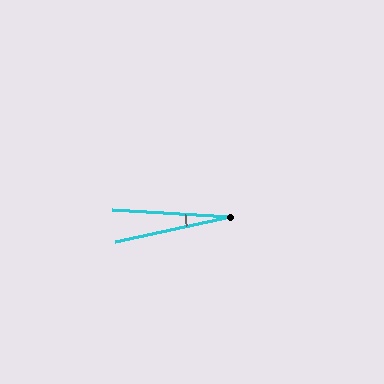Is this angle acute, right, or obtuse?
It is acute.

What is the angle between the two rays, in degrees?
Approximately 16 degrees.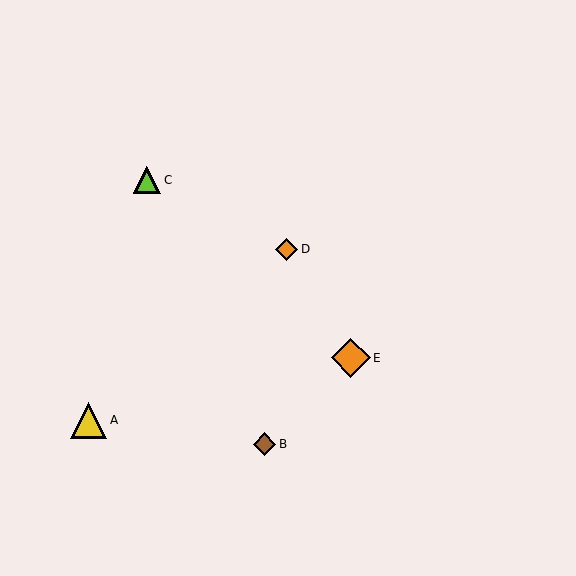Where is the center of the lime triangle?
The center of the lime triangle is at (147, 180).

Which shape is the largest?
The orange diamond (labeled E) is the largest.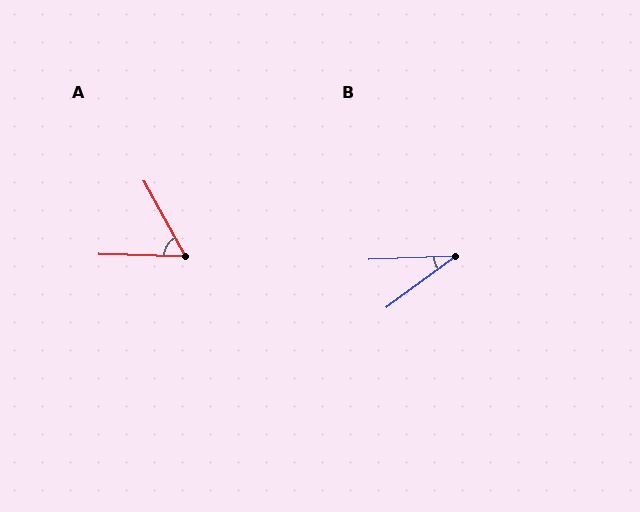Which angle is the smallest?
B, at approximately 35 degrees.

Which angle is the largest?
A, at approximately 59 degrees.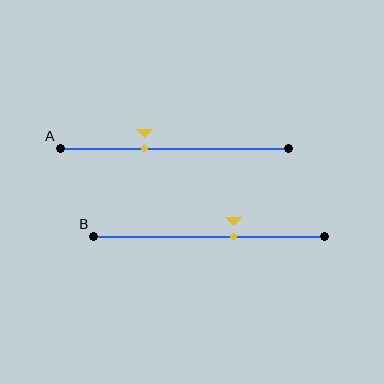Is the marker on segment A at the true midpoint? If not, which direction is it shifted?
No, the marker on segment A is shifted to the left by about 13% of the segment length.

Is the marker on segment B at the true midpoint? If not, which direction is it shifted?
No, the marker on segment B is shifted to the right by about 11% of the segment length.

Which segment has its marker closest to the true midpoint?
Segment B has its marker closest to the true midpoint.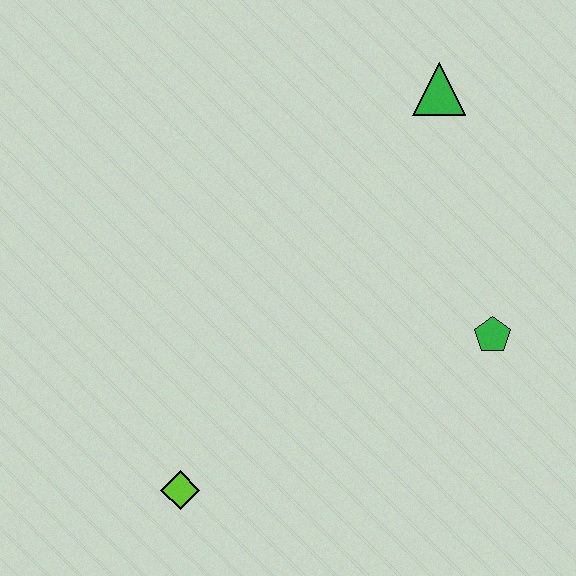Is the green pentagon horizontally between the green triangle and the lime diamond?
No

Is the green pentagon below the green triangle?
Yes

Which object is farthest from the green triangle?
The lime diamond is farthest from the green triangle.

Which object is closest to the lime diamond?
The green pentagon is closest to the lime diamond.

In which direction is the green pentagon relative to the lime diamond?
The green pentagon is to the right of the lime diamond.